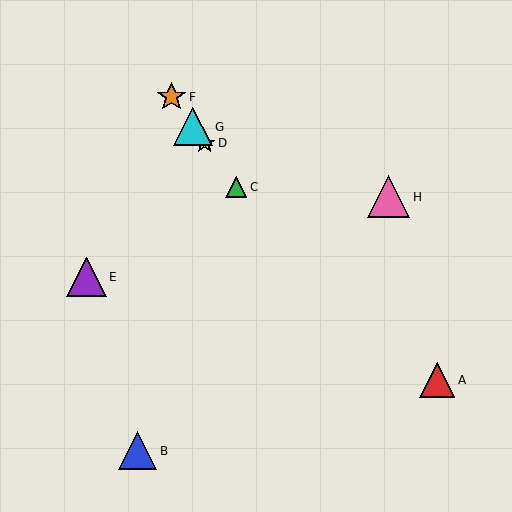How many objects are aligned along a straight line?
4 objects (C, D, F, G) are aligned along a straight line.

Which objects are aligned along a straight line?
Objects C, D, F, G are aligned along a straight line.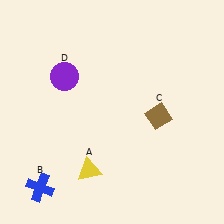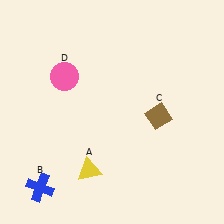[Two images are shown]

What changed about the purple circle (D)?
In Image 1, D is purple. In Image 2, it changed to pink.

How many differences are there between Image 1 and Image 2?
There is 1 difference between the two images.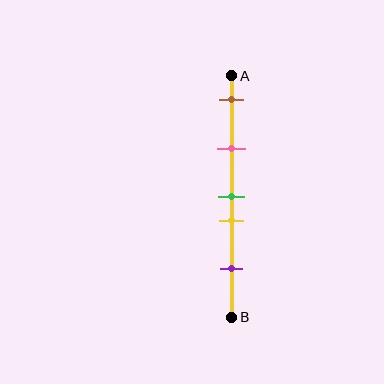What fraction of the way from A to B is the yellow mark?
The yellow mark is approximately 60% (0.6) of the way from A to B.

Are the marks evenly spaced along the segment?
No, the marks are not evenly spaced.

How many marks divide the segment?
There are 5 marks dividing the segment.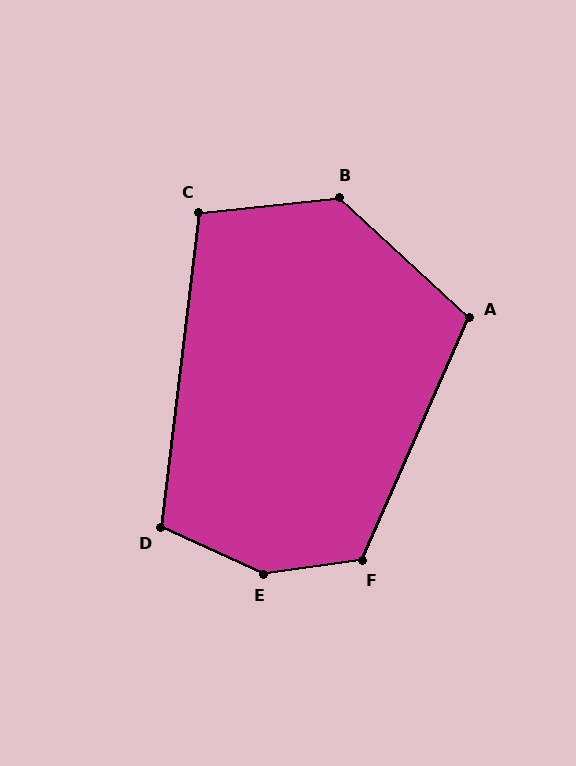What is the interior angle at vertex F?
Approximately 121 degrees (obtuse).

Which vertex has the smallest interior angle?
C, at approximately 103 degrees.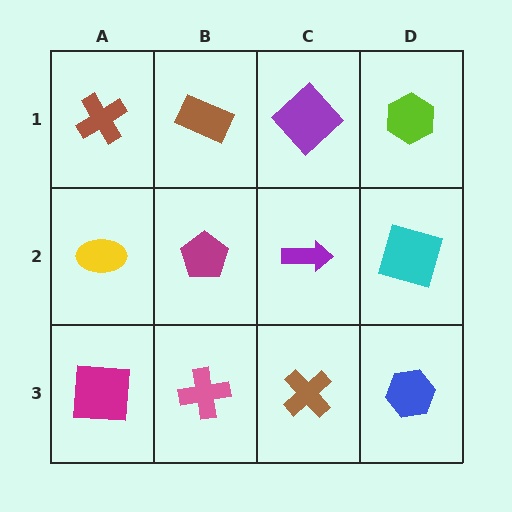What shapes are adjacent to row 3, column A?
A yellow ellipse (row 2, column A), a pink cross (row 3, column B).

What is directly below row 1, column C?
A purple arrow.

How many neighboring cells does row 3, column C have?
3.